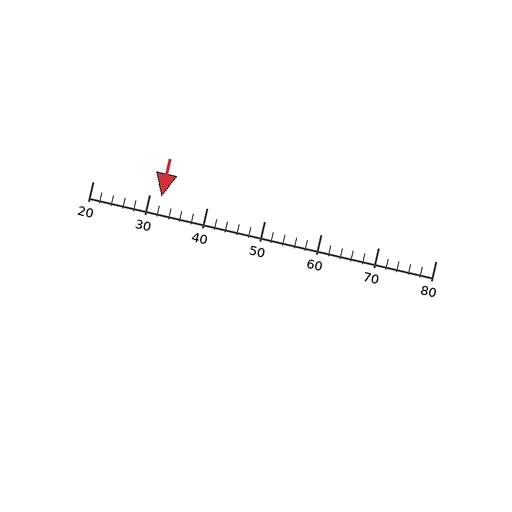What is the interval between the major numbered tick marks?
The major tick marks are spaced 10 units apart.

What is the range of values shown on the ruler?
The ruler shows values from 20 to 80.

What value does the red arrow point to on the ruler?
The red arrow points to approximately 32.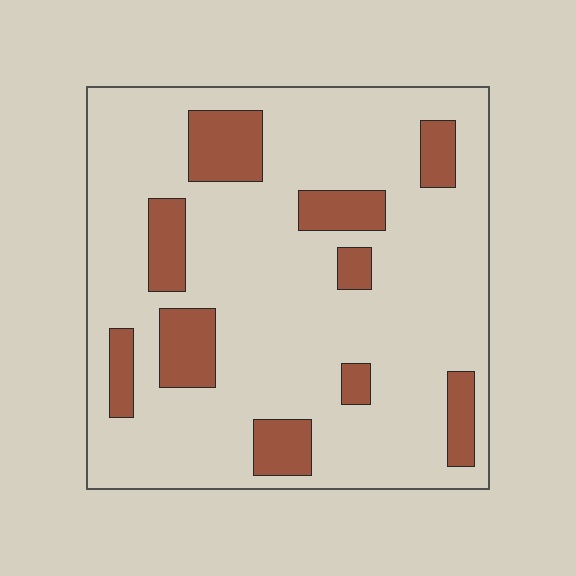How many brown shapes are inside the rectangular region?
10.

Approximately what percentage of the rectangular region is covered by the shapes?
Approximately 20%.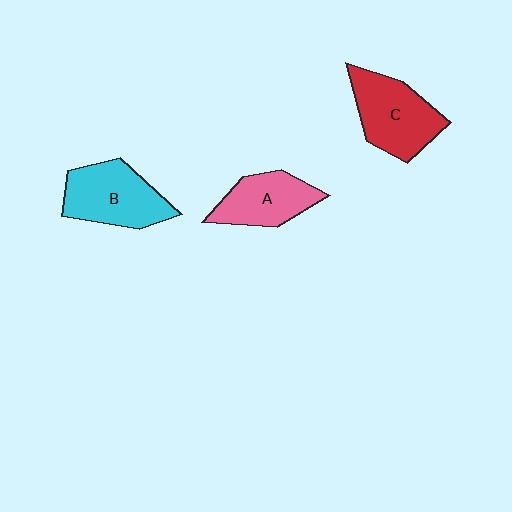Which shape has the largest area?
Shape C (red).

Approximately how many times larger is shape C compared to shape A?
Approximately 1.3 times.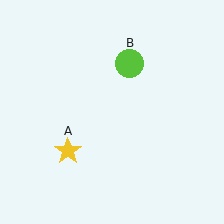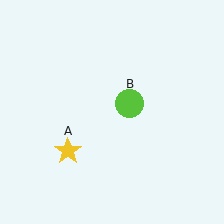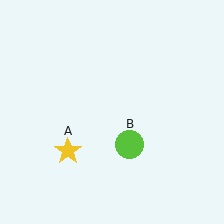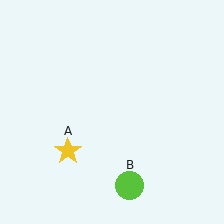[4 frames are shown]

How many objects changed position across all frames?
1 object changed position: lime circle (object B).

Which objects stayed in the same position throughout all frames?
Yellow star (object A) remained stationary.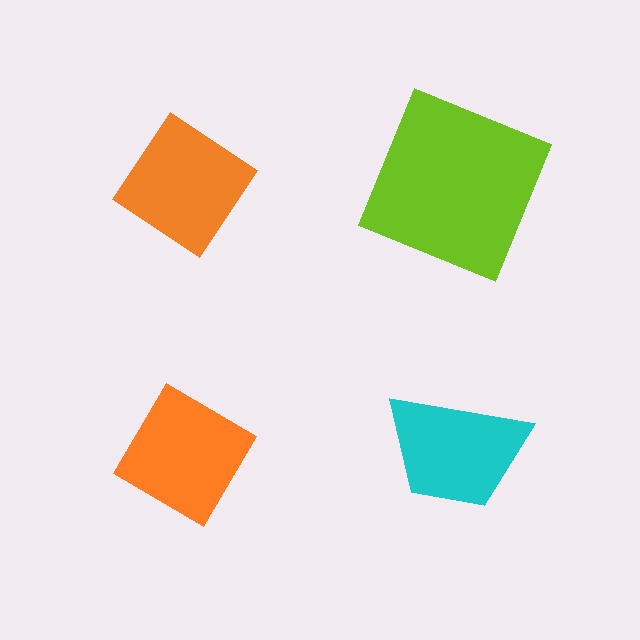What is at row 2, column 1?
An orange diamond.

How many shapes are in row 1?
2 shapes.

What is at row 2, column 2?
A cyan trapezoid.